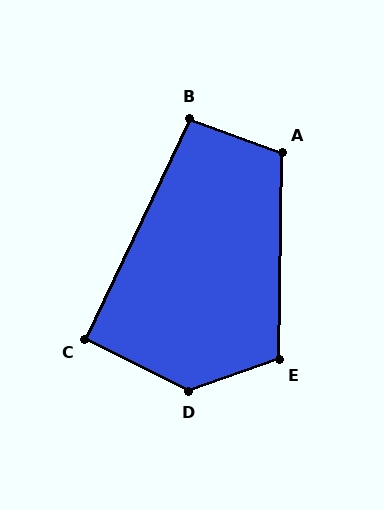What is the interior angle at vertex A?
Approximately 109 degrees (obtuse).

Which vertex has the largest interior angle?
D, at approximately 134 degrees.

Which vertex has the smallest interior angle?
C, at approximately 91 degrees.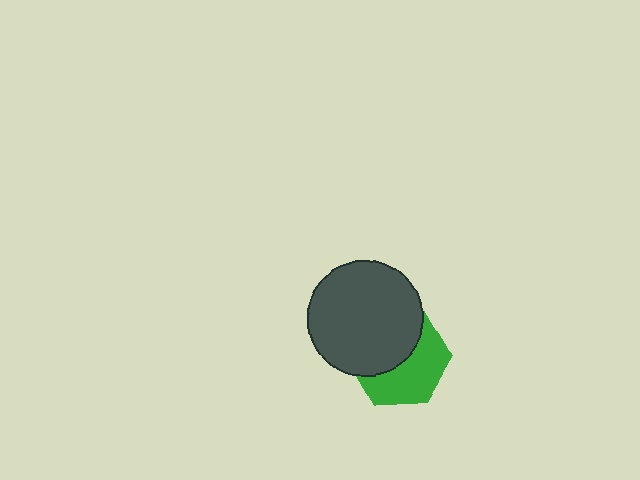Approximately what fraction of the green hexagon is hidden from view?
Roughly 49% of the green hexagon is hidden behind the dark gray circle.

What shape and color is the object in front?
The object in front is a dark gray circle.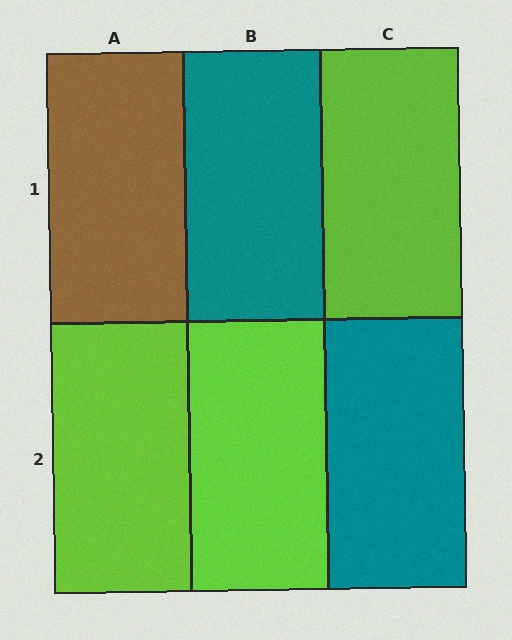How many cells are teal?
2 cells are teal.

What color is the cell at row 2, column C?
Teal.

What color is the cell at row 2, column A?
Lime.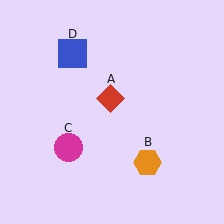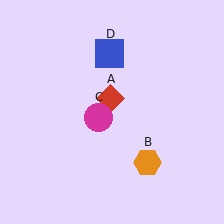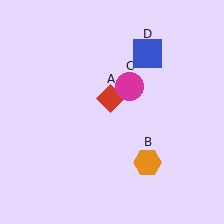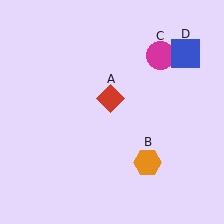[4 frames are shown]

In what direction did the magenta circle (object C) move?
The magenta circle (object C) moved up and to the right.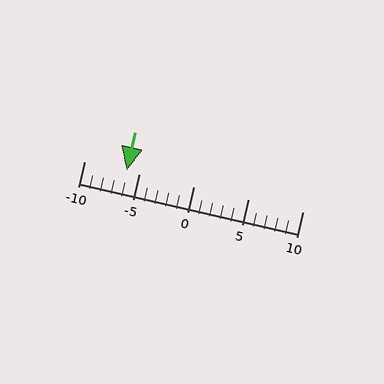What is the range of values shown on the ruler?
The ruler shows values from -10 to 10.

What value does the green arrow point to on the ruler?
The green arrow points to approximately -6.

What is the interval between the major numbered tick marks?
The major tick marks are spaced 5 units apart.